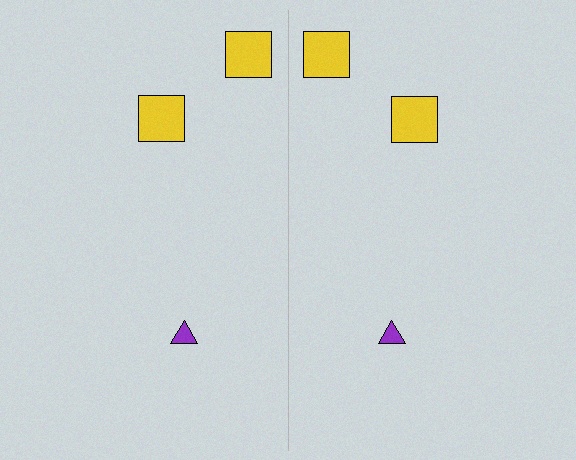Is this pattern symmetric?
Yes, this pattern has bilateral (reflection) symmetry.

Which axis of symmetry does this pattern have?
The pattern has a vertical axis of symmetry running through the center of the image.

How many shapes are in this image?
There are 6 shapes in this image.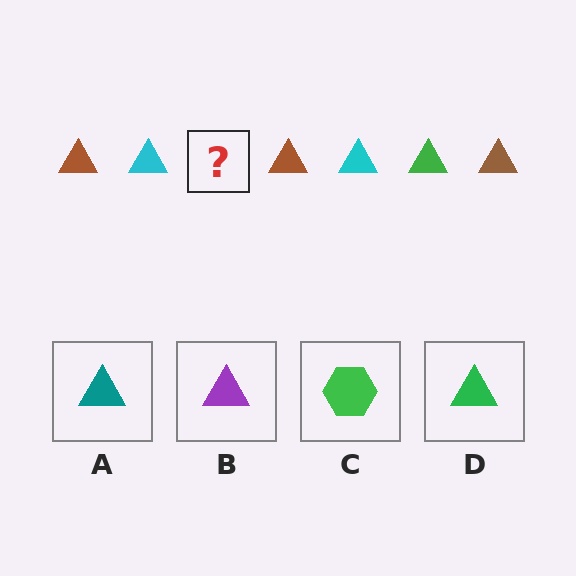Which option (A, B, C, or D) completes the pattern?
D.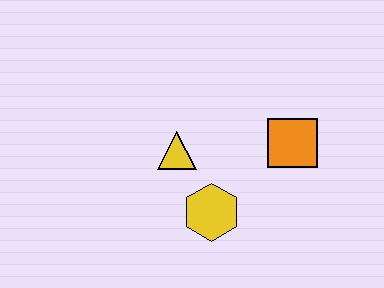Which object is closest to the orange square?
The yellow hexagon is closest to the orange square.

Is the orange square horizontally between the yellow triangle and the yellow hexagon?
No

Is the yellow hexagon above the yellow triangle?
No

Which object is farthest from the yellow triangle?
The orange square is farthest from the yellow triangle.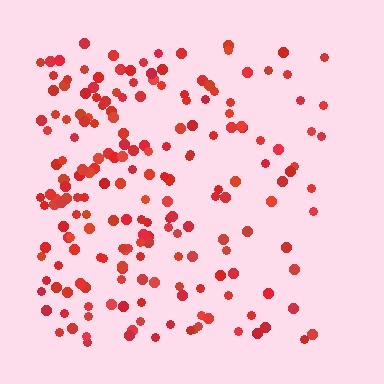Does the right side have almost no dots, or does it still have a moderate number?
Still a moderate number, just noticeably fewer than the left.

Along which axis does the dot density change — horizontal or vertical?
Horizontal.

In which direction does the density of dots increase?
From right to left, with the left side densest.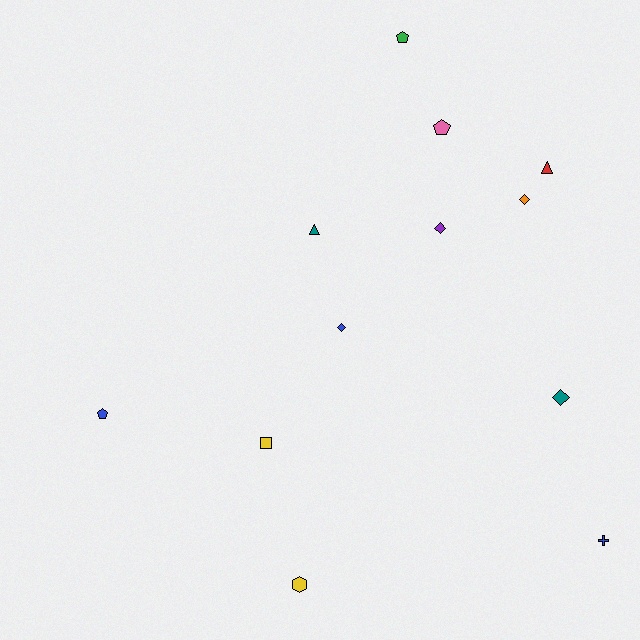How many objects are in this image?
There are 12 objects.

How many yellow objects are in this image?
There are 2 yellow objects.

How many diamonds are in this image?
There are 4 diamonds.